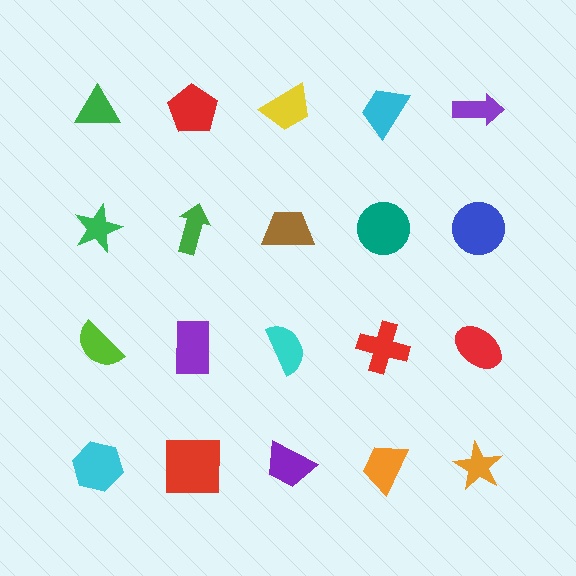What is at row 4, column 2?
A red square.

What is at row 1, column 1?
A green triangle.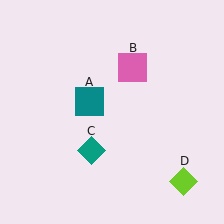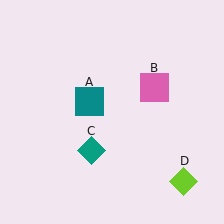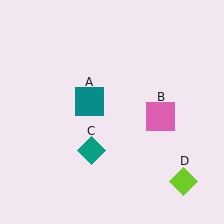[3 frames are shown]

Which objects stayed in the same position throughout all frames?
Teal square (object A) and teal diamond (object C) and lime diamond (object D) remained stationary.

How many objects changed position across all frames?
1 object changed position: pink square (object B).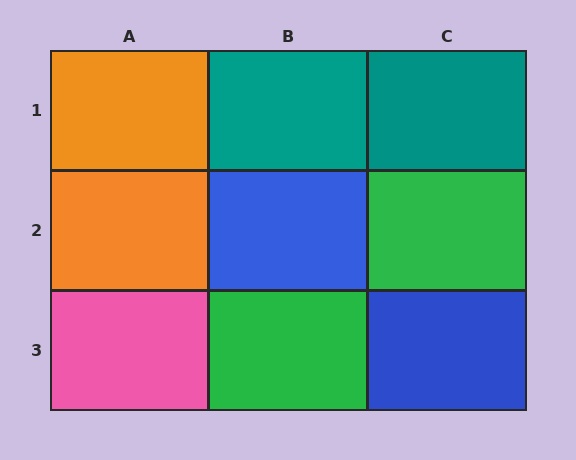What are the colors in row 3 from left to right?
Pink, green, blue.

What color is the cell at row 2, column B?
Blue.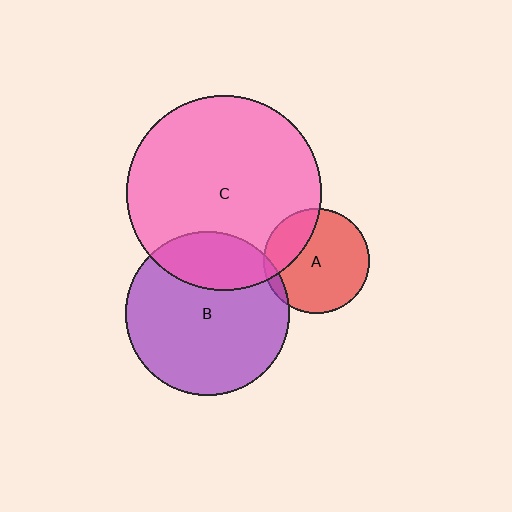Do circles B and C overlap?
Yes.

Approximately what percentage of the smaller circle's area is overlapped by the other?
Approximately 25%.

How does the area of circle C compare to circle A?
Approximately 3.4 times.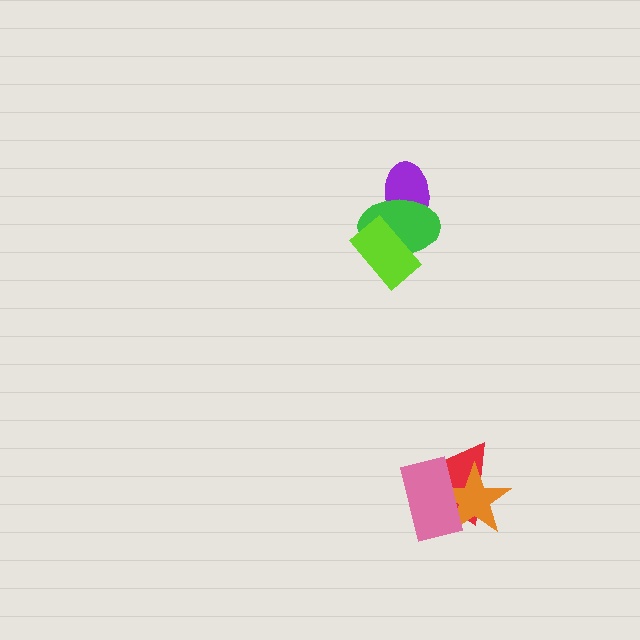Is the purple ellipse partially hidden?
Yes, it is partially covered by another shape.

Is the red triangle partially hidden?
Yes, it is partially covered by another shape.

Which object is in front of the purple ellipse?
The green ellipse is in front of the purple ellipse.